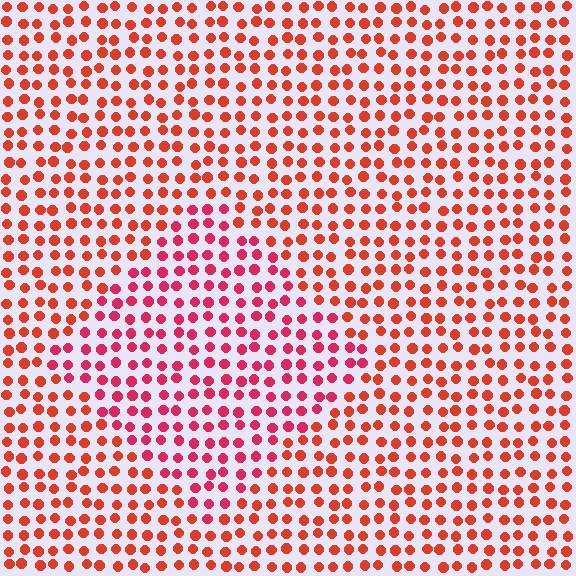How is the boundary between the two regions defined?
The boundary is defined purely by a slight shift in hue (about 26 degrees). Spacing, size, and orientation are identical on both sides.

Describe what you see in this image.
The image is filled with small red elements in a uniform arrangement. A diamond-shaped region is visible where the elements are tinted to a slightly different hue, forming a subtle color boundary.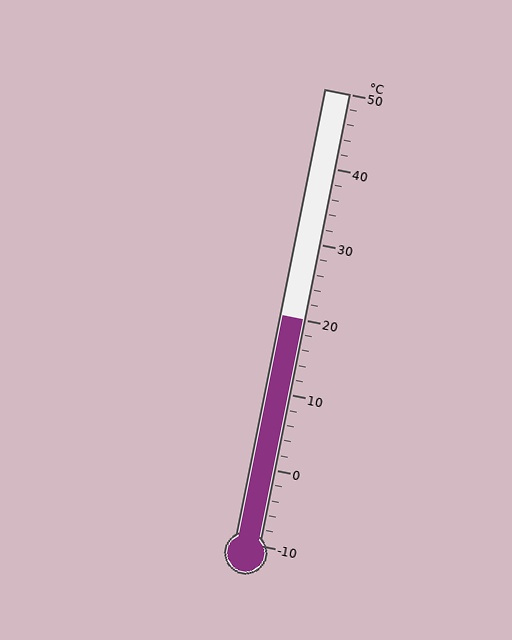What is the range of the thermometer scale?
The thermometer scale ranges from -10°C to 50°C.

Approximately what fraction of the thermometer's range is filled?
The thermometer is filled to approximately 50% of its range.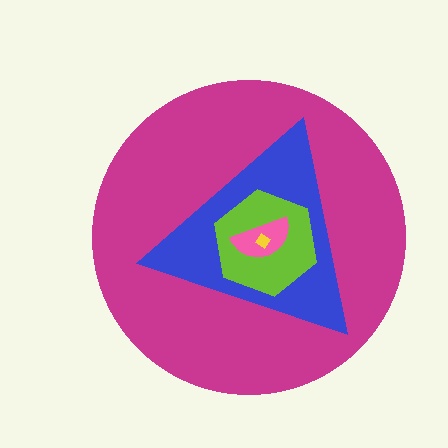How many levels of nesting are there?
5.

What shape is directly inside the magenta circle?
The blue triangle.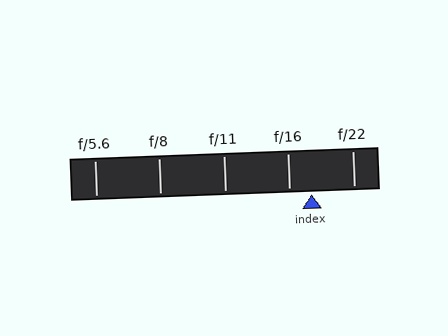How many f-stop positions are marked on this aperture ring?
There are 5 f-stop positions marked.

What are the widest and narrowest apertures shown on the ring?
The widest aperture shown is f/5.6 and the narrowest is f/22.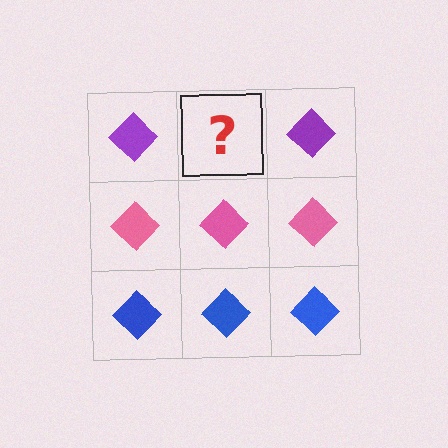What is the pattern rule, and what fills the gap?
The rule is that each row has a consistent color. The gap should be filled with a purple diamond.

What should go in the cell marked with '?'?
The missing cell should contain a purple diamond.